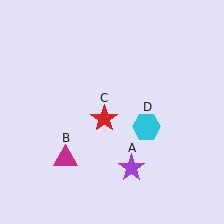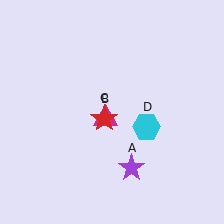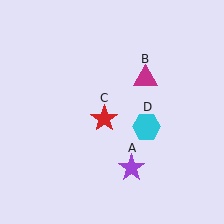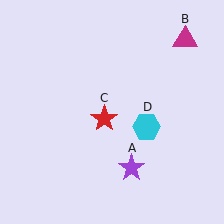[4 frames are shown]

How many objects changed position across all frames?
1 object changed position: magenta triangle (object B).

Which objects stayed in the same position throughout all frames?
Purple star (object A) and red star (object C) and cyan hexagon (object D) remained stationary.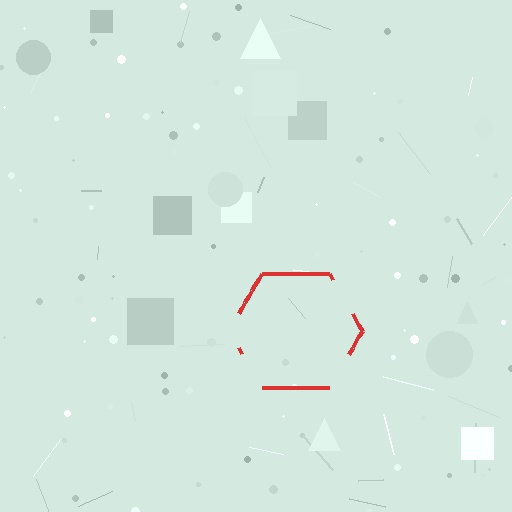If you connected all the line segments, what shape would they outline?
They would outline a hexagon.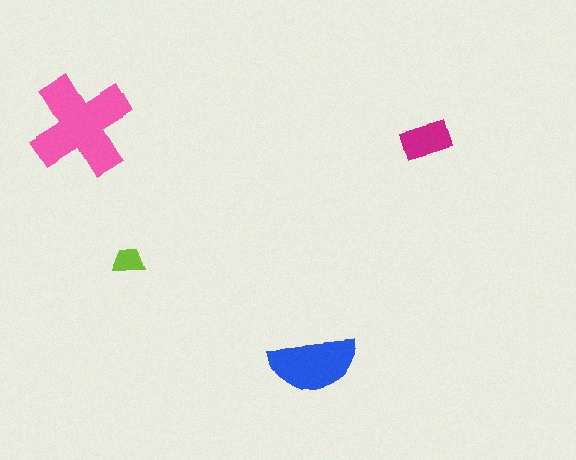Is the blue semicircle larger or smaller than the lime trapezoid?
Larger.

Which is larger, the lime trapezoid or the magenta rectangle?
The magenta rectangle.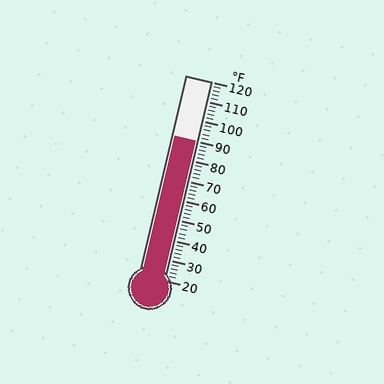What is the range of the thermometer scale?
The thermometer scale ranges from 20°F to 120°F.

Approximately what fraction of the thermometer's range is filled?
The thermometer is filled to approximately 70% of its range.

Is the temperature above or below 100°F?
The temperature is below 100°F.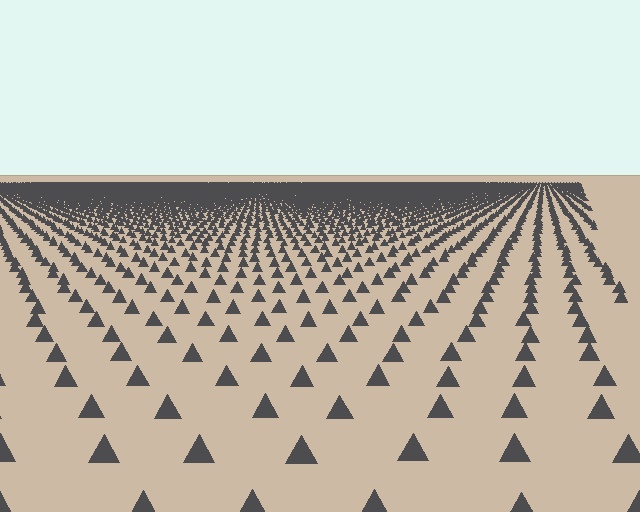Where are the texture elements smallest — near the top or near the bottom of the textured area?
Near the top.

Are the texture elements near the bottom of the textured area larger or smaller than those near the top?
Larger. Near the bottom, elements are closer to the viewer and appear at a bigger on-screen size.